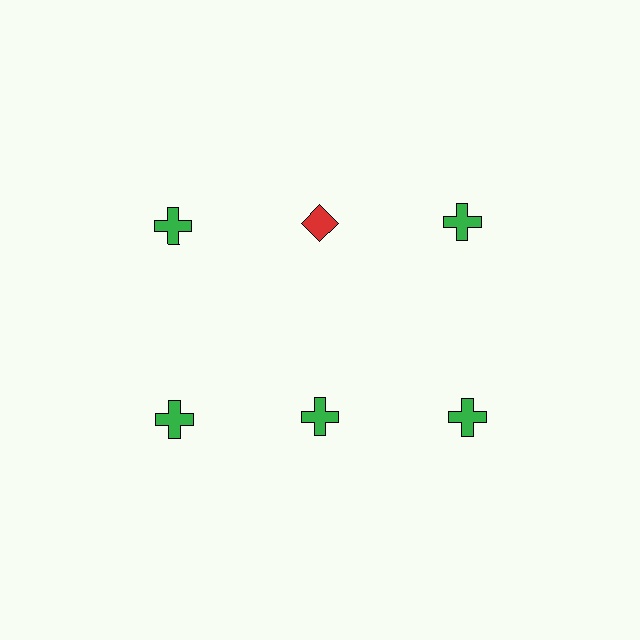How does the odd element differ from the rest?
It differs in both color (red instead of green) and shape (diamond instead of cross).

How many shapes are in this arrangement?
There are 6 shapes arranged in a grid pattern.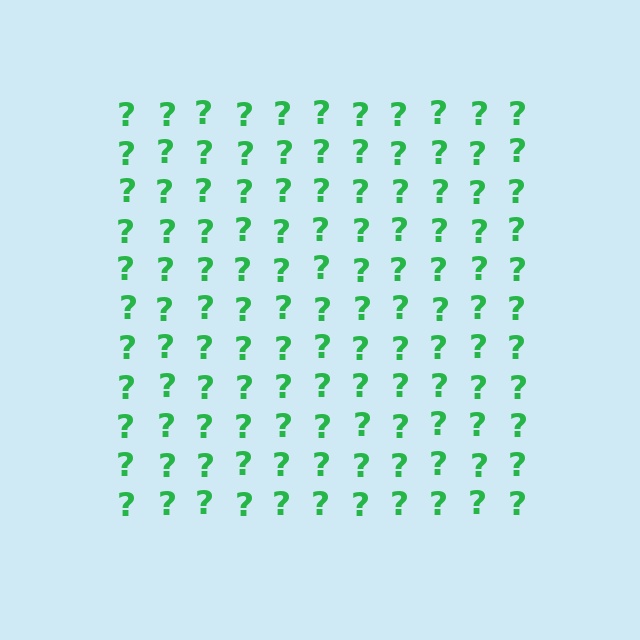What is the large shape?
The large shape is a square.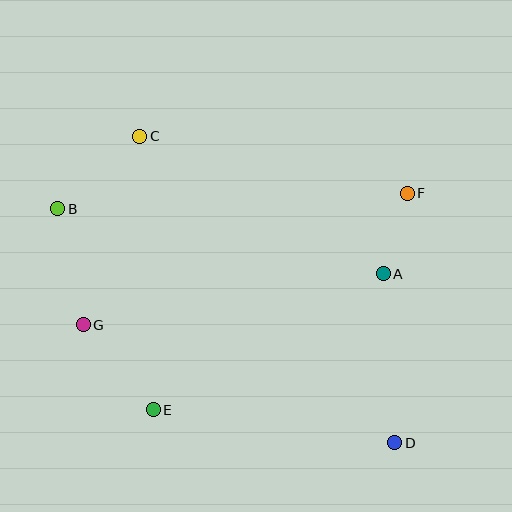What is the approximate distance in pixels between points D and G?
The distance between D and G is approximately 333 pixels.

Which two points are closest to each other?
Points A and F are closest to each other.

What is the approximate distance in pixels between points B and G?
The distance between B and G is approximately 119 pixels.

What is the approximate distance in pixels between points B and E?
The distance between B and E is approximately 223 pixels.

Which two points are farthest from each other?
Points B and D are farthest from each other.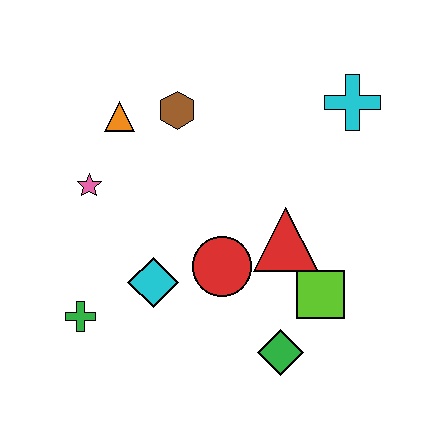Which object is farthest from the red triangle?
The green cross is farthest from the red triangle.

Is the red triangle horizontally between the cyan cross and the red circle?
Yes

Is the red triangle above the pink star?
No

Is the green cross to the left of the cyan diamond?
Yes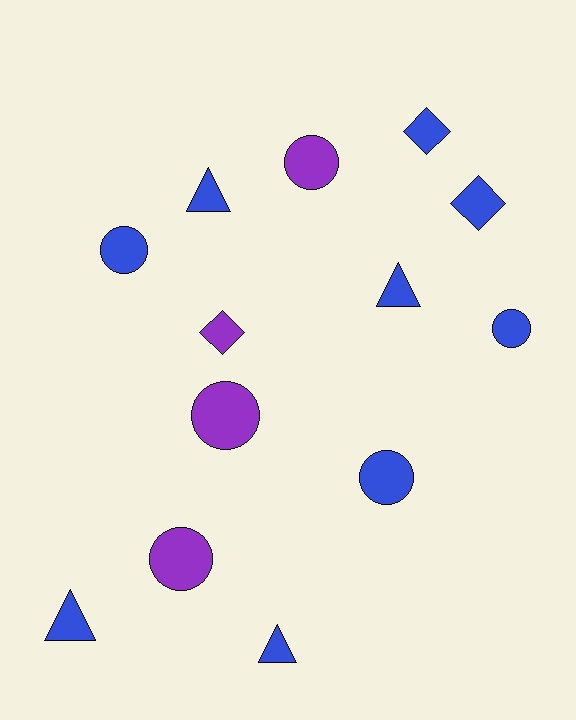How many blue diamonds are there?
There are 2 blue diamonds.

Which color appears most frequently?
Blue, with 9 objects.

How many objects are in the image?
There are 13 objects.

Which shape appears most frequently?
Circle, with 6 objects.